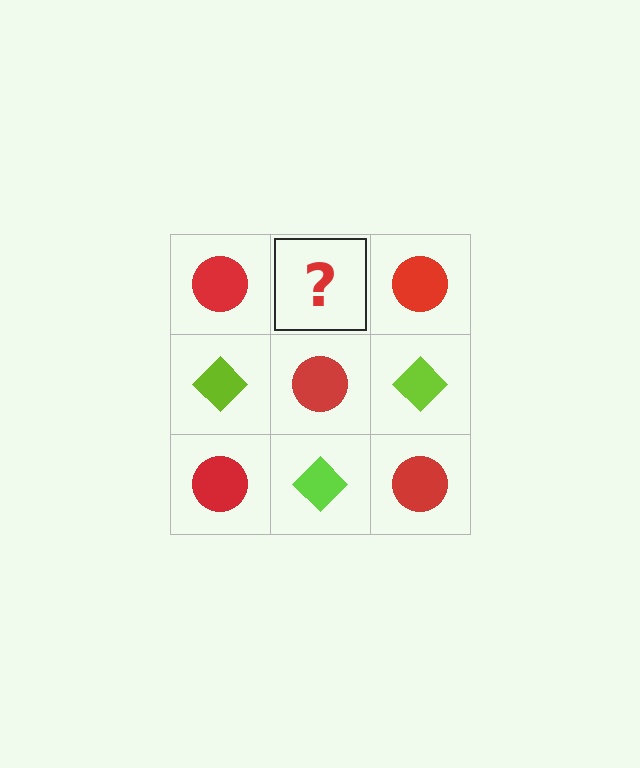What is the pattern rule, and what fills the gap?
The rule is that it alternates red circle and lime diamond in a checkerboard pattern. The gap should be filled with a lime diamond.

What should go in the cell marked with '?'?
The missing cell should contain a lime diamond.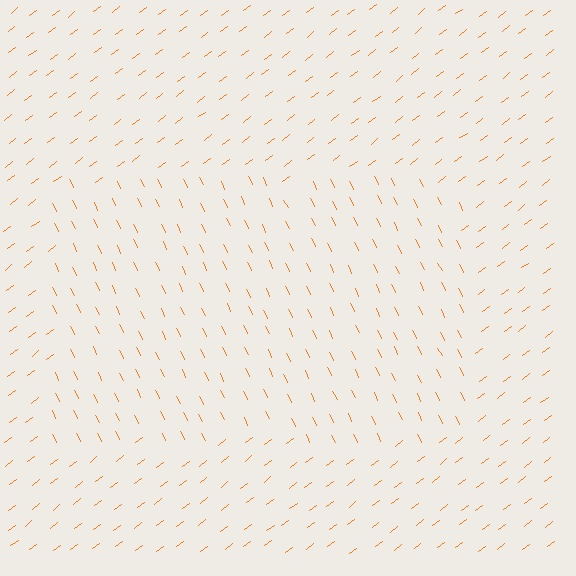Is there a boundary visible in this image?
Yes, there is a texture boundary formed by a change in line orientation.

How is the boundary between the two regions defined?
The boundary is defined purely by a change in line orientation (approximately 79 degrees difference). All lines are the same color and thickness.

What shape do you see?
I see a rectangle.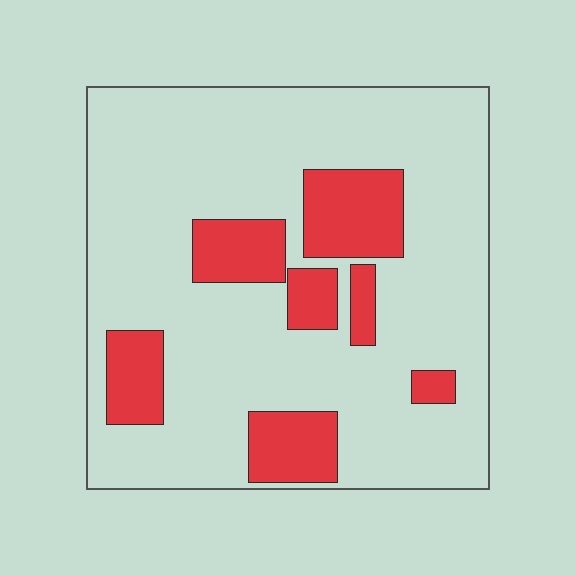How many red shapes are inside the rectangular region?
7.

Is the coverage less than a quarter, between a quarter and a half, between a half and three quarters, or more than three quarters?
Less than a quarter.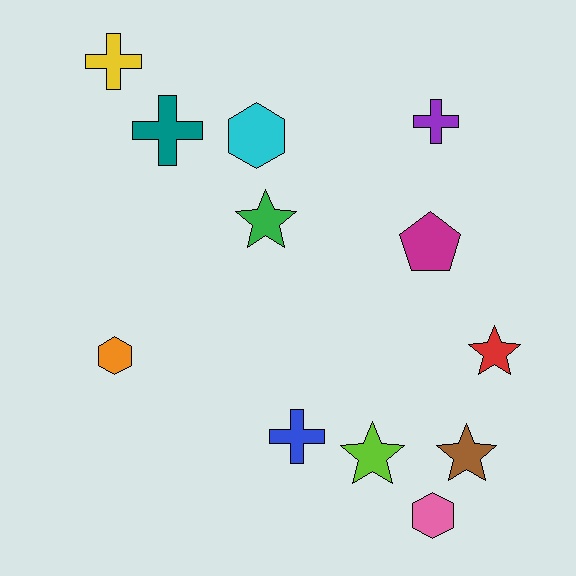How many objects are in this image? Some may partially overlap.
There are 12 objects.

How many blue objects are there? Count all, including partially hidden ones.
There is 1 blue object.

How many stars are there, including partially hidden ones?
There are 4 stars.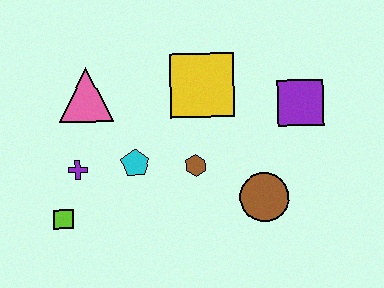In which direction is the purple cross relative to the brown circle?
The purple cross is to the left of the brown circle.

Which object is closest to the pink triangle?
The purple cross is closest to the pink triangle.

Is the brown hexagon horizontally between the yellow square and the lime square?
Yes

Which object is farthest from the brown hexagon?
The lime square is farthest from the brown hexagon.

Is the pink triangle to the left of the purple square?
Yes